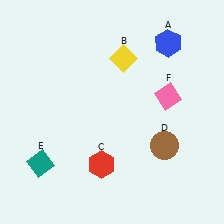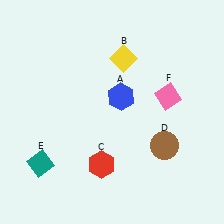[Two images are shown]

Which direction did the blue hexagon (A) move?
The blue hexagon (A) moved down.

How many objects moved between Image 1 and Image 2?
1 object moved between the two images.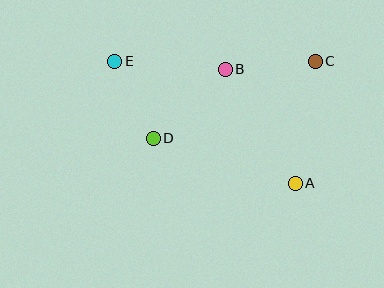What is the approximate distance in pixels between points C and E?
The distance between C and E is approximately 201 pixels.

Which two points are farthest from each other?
Points A and E are farthest from each other.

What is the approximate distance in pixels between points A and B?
The distance between A and B is approximately 133 pixels.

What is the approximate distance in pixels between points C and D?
The distance between C and D is approximately 179 pixels.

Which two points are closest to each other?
Points D and E are closest to each other.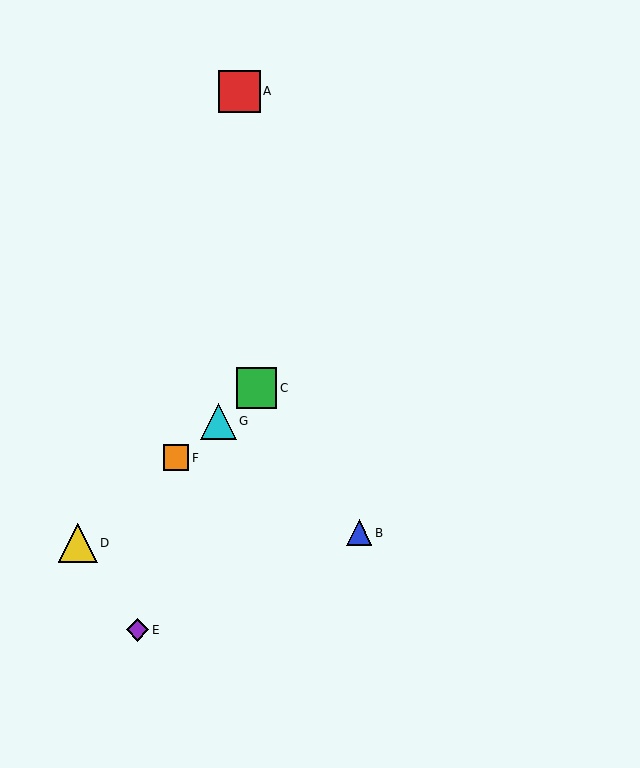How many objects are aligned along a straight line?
4 objects (C, D, F, G) are aligned along a straight line.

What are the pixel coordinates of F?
Object F is at (176, 458).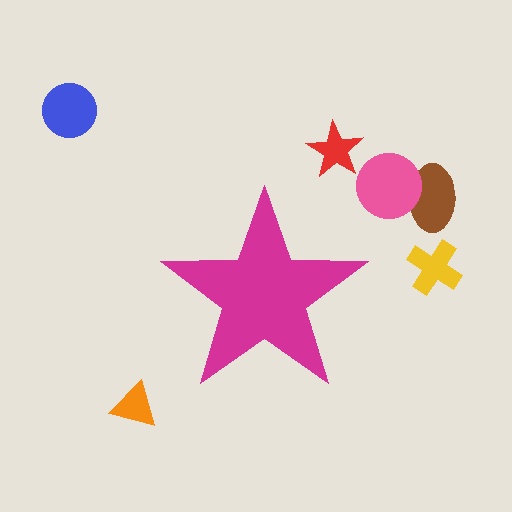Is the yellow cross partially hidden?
No, the yellow cross is fully visible.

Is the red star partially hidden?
No, the red star is fully visible.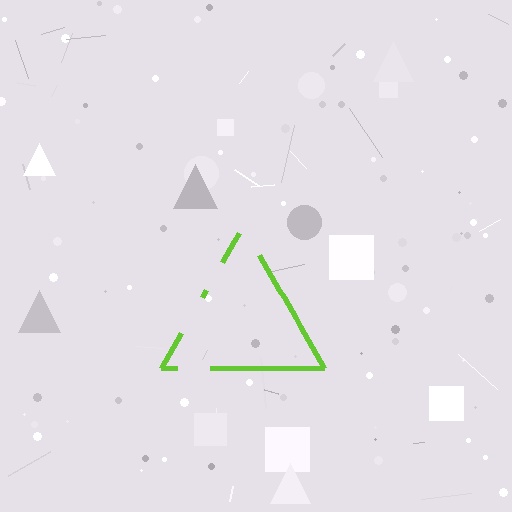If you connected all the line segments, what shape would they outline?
They would outline a triangle.